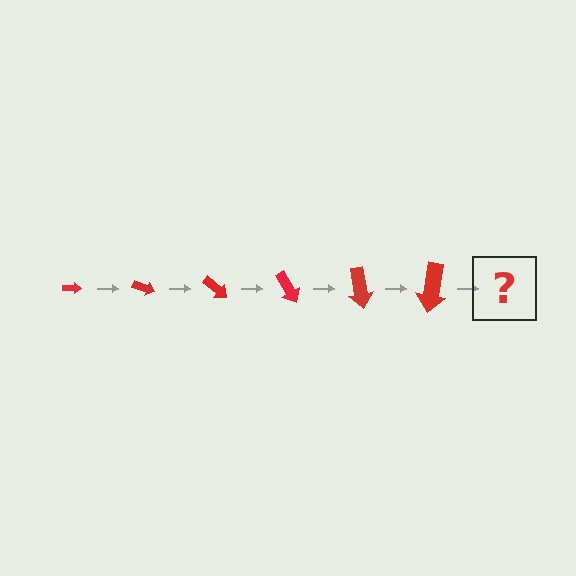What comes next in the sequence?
The next element should be an arrow, larger than the previous one and rotated 120 degrees from the start.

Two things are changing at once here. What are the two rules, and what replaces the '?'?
The two rules are that the arrow grows larger each step and it rotates 20 degrees each step. The '?' should be an arrow, larger than the previous one and rotated 120 degrees from the start.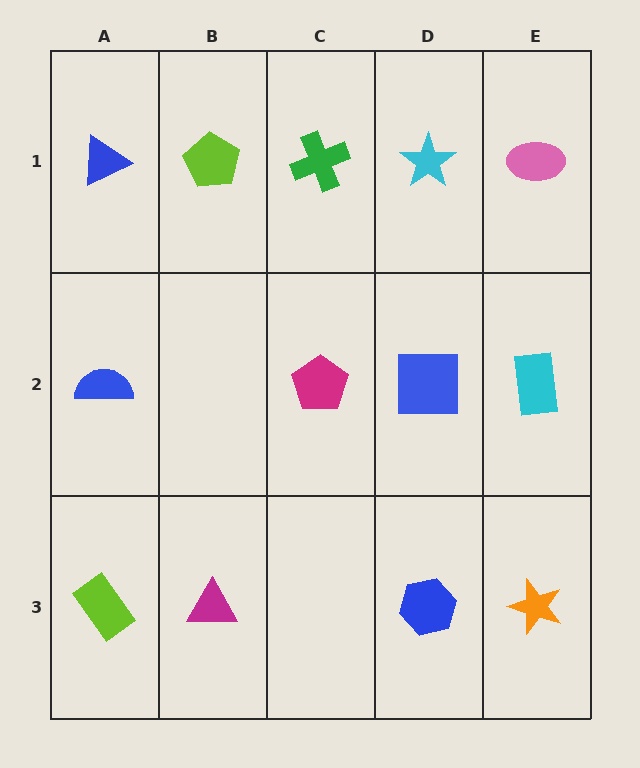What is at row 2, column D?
A blue square.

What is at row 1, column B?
A lime pentagon.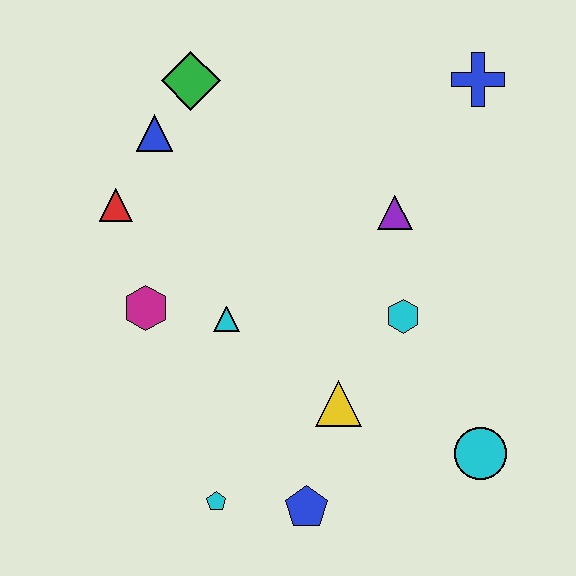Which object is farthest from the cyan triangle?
The blue cross is farthest from the cyan triangle.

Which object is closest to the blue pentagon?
The cyan pentagon is closest to the blue pentagon.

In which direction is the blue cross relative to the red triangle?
The blue cross is to the right of the red triangle.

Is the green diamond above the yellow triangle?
Yes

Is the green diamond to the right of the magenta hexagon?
Yes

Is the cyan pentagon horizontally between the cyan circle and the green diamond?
Yes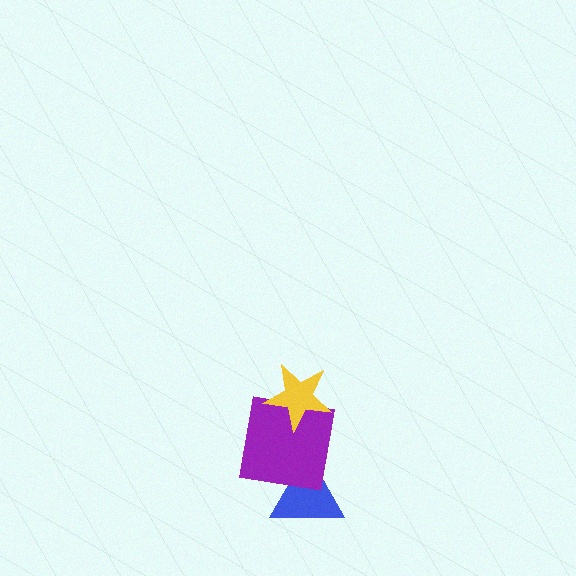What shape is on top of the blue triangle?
The purple square is on top of the blue triangle.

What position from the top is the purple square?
The purple square is 2nd from the top.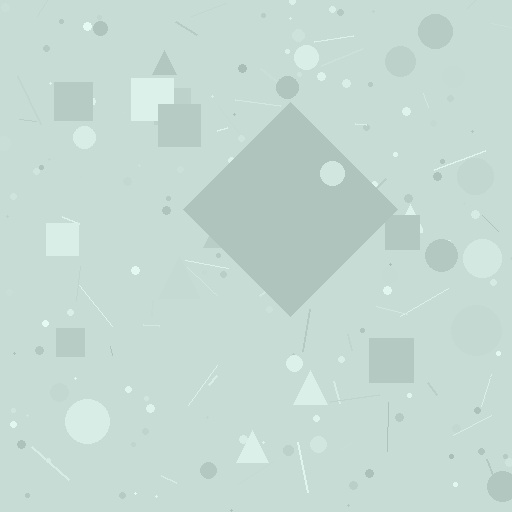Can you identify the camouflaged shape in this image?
The camouflaged shape is a diamond.